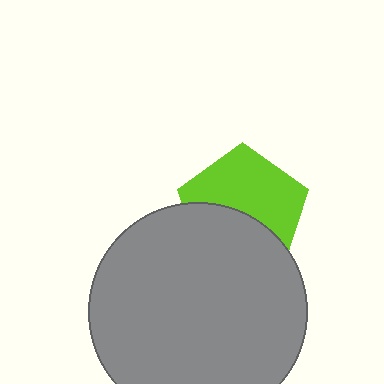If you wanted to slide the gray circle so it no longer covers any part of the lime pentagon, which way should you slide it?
Slide it down — that is the most direct way to separate the two shapes.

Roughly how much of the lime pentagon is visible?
About half of it is visible (roughly 56%).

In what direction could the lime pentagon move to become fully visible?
The lime pentagon could move up. That would shift it out from behind the gray circle entirely.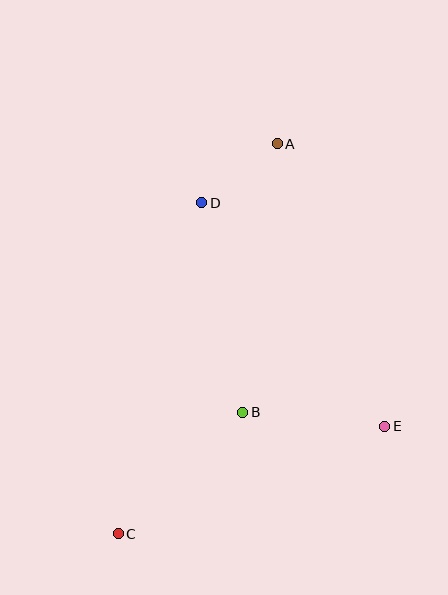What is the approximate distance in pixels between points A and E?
The distance between A and E is approximately 302 pixels.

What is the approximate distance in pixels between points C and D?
The distance between C and D is approximately 341 pixels.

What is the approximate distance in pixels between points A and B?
The distance between A and B is approximately 270 pixels.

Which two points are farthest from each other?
Points A and C are farthest from each other.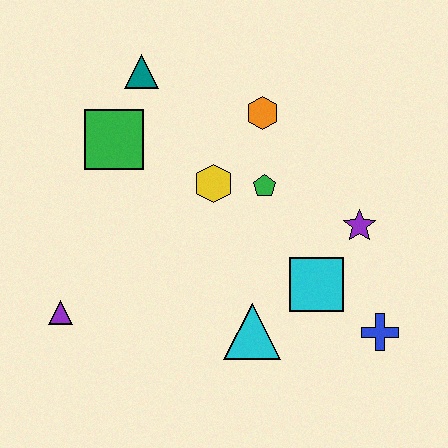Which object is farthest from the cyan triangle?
The teal triangle is farthest from the cyan triangle.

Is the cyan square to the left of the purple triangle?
No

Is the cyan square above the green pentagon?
No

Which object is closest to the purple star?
The cyan square is closest to the purple star.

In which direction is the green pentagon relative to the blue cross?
The green pentagon is above the blue cross.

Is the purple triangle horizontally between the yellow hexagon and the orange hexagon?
No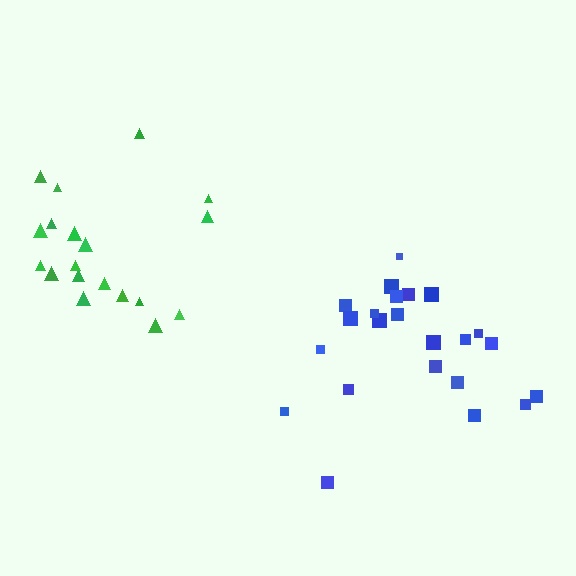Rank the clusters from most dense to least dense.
blue, green.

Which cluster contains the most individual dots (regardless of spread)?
Blue (23).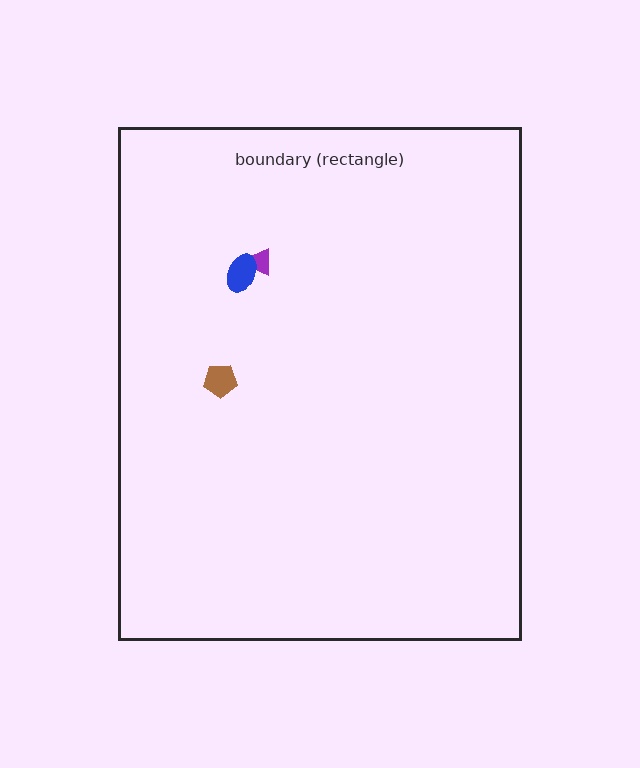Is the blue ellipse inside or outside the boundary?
Inside.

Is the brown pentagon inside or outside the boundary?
Inside.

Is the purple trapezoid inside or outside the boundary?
Inside.